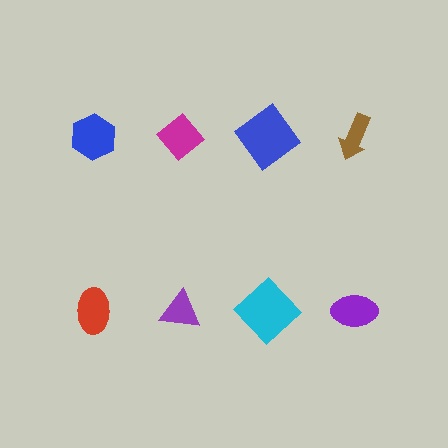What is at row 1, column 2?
A magenta diamond.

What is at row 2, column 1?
A red ellipse.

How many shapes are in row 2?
4 shapes.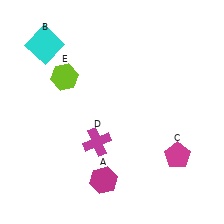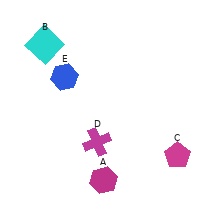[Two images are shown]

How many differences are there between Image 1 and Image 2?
There is 1 difference between the two images.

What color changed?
The hexagon (E) changed from lime in Image 1 to blue in Image 2.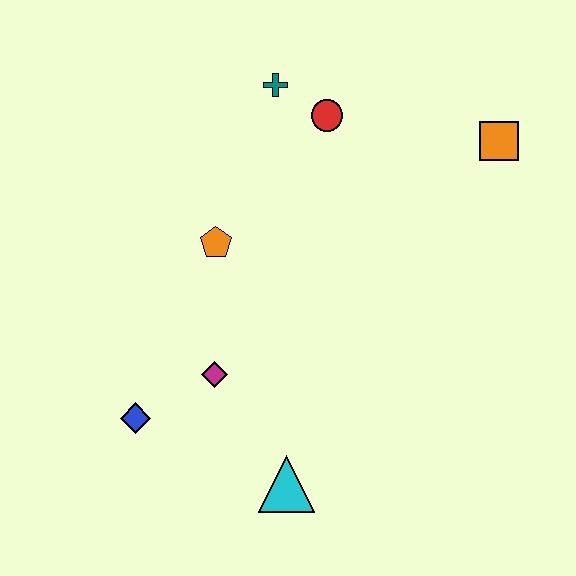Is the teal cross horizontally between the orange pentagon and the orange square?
Yes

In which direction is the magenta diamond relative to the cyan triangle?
The magenta diamond is above the cyan triangle.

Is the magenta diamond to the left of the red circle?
Yes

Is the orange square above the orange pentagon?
Yes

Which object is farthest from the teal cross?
The cyan triangle is farthest from the teal cross.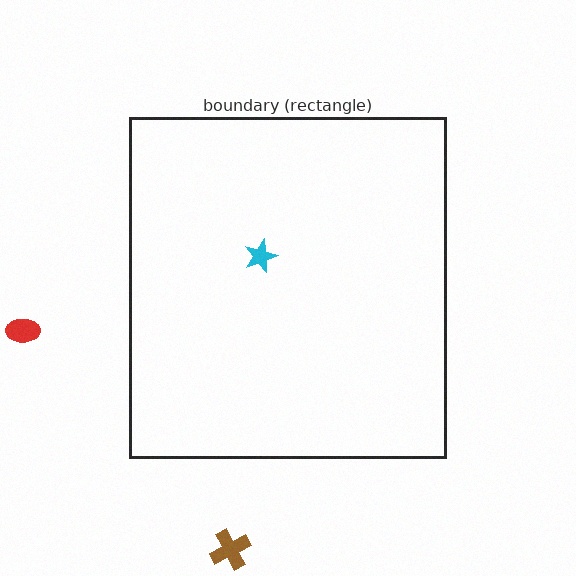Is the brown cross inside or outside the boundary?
Outside.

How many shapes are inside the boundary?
1 inside, 2 outside.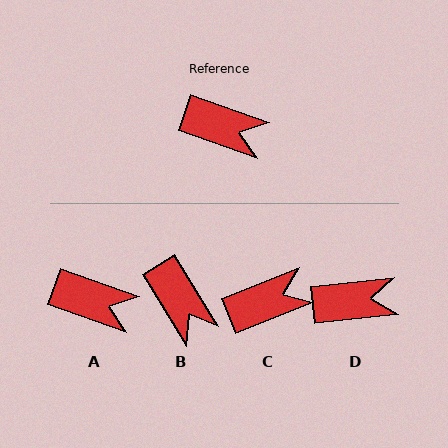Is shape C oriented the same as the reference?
No, it is off by about 41 degrees.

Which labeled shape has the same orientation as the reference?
A.